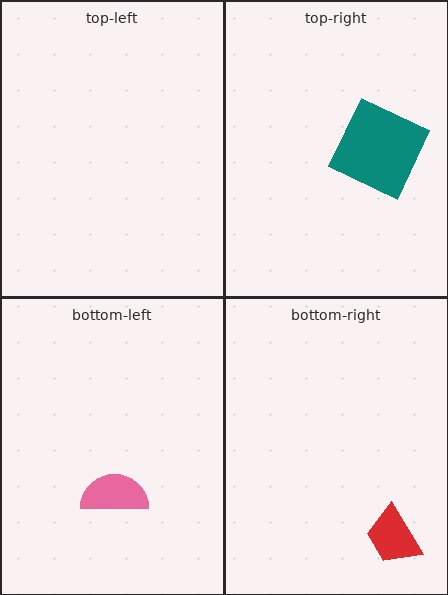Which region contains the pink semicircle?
The bottom-left region.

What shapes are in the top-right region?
The teal square.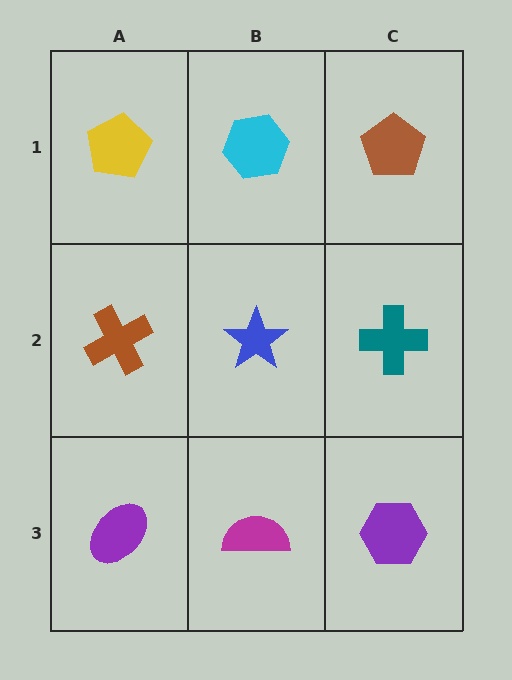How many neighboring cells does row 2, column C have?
3.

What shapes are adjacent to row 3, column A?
A brown cross (row 2, column A), a magenta semicircle (row 3, column B).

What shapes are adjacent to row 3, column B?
A blue star (row 2, column B), a purple ellipse (row 3, column A), a purple hexagon (row 3, column C).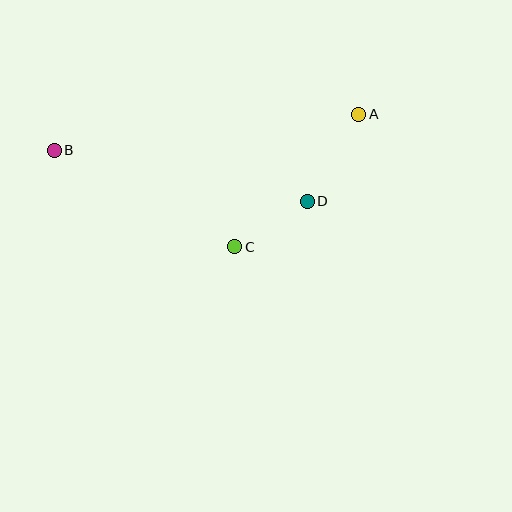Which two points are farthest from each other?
Points A and B are farthest from each other.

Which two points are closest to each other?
Points C and D are closest to each other.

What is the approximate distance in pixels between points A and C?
The distance between A and C is approximately 181 pixels.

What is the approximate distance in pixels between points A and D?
The distance between A and D is approximately 101 pixels.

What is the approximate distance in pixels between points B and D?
The distance between B and D is approximately 258 pixels.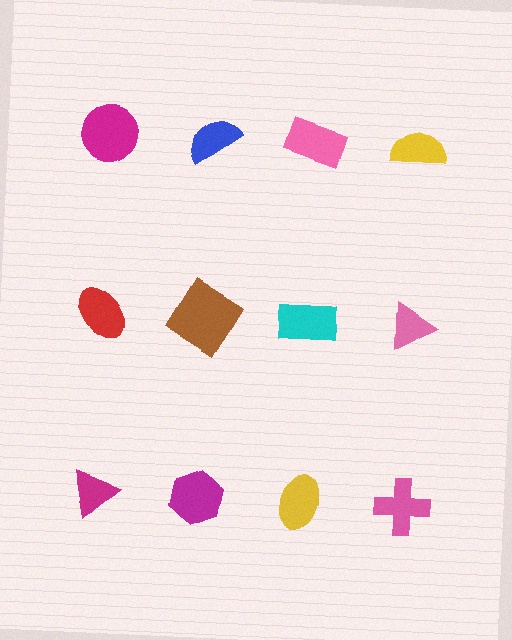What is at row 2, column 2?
A brown diamond.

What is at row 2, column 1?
A red ellipse.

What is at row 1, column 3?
A pink rectangle.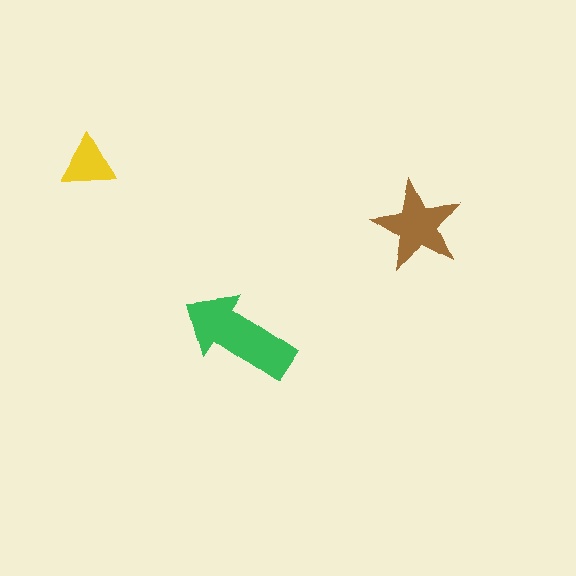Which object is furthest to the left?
The yellow triangle is leftmost.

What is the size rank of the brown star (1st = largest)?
2nd.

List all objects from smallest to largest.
The yellow triangle, the brown star, the green arrow.